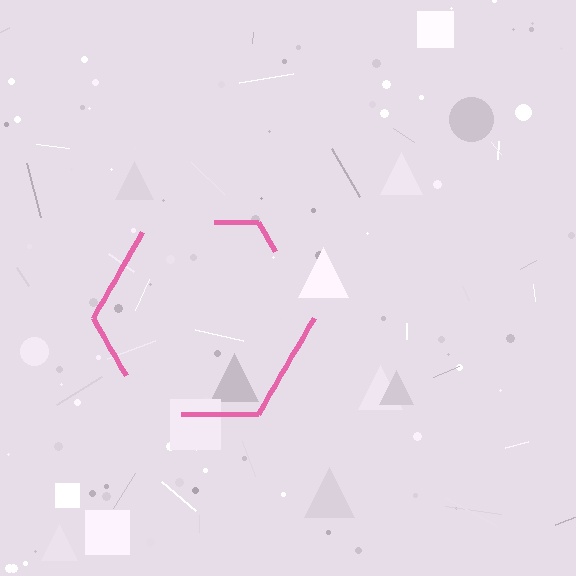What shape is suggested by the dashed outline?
The dashed outline suggests a hexagon.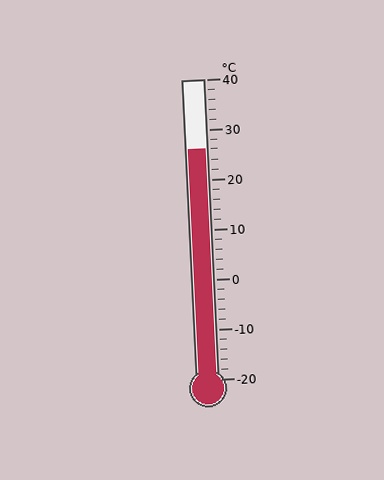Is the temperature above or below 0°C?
The temperature is above 0°C.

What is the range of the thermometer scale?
The thermometer scale ranges from -20°C to 40°C.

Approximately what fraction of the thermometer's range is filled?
The thermometer is filled to approximately 75% of its range.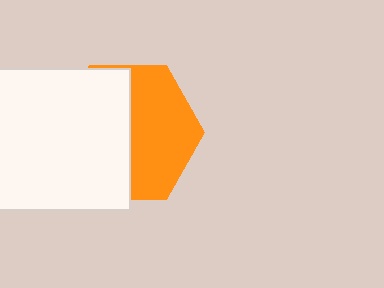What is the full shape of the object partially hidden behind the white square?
The partially hidden object is an orange hexagon.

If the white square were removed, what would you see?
You would see the complete orange hexagon.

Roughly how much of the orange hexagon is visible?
About half of it is visible (roughly 47%).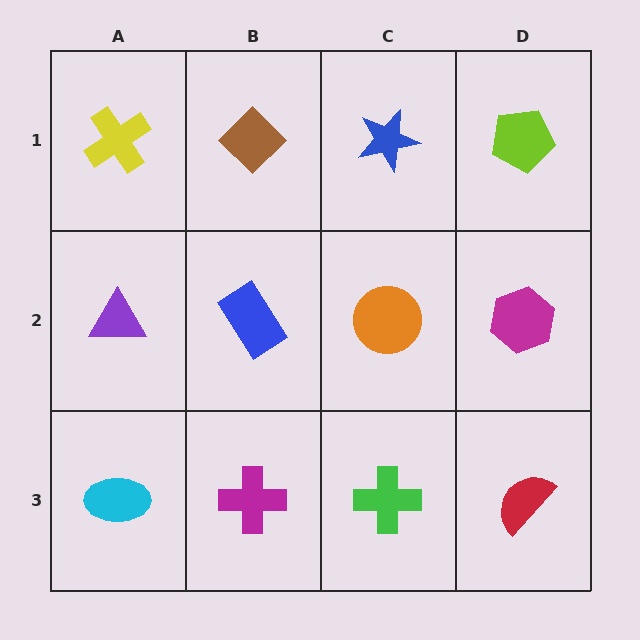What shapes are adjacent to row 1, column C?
An orange circle (row 2, column C), a brown diamond (row 1, column B), a lime pentagon (row 1, column D).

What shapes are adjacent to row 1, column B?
A blue rectangle (row 2, column B), a yellow cross (row 1, column A), a blue star (row 1, column C).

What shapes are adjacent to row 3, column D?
A magenta hexagon (row 2, column D), a green cross (row 3, column C).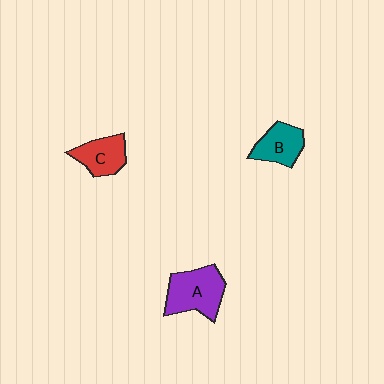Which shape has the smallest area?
Shape C (red).